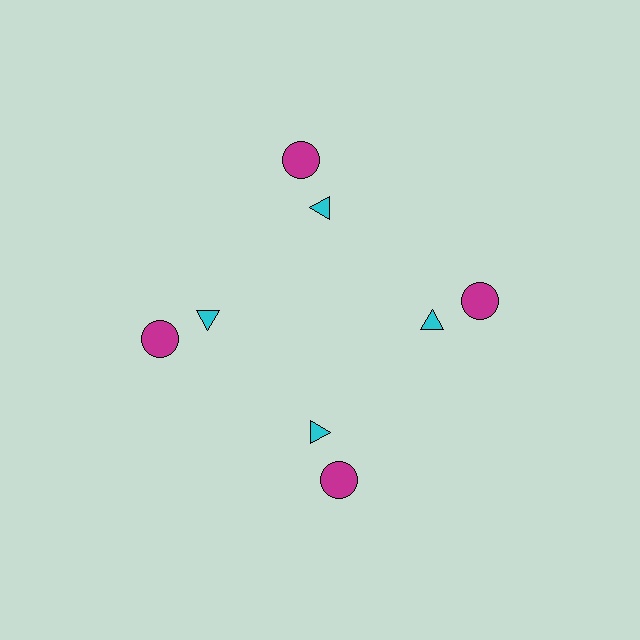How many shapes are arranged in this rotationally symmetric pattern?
There are 8 shapes, arranged in 4 groups of 2.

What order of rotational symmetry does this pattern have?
This pattern has 4-fold rotational symmetry.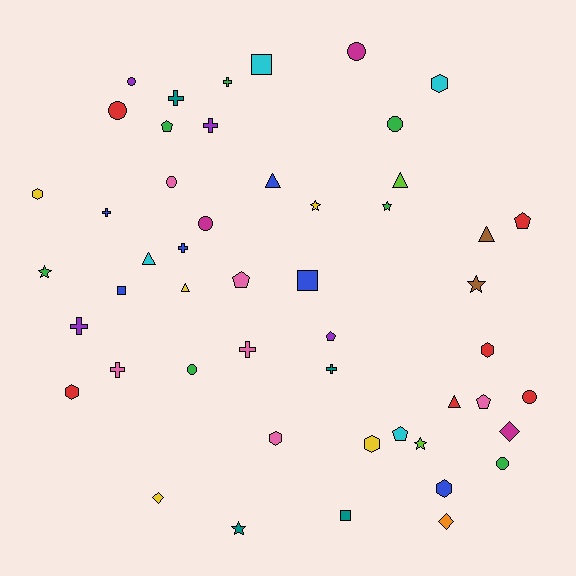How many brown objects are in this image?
There are 2 brown objects.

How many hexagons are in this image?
There are 7 hexagons.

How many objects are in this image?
There are 50 objects.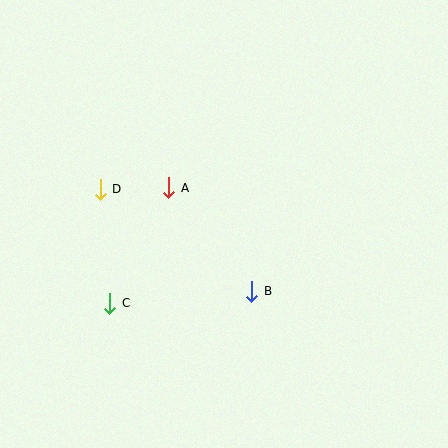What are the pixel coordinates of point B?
Point B is at (252, 291).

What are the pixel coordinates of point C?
Point C is at (110, 303).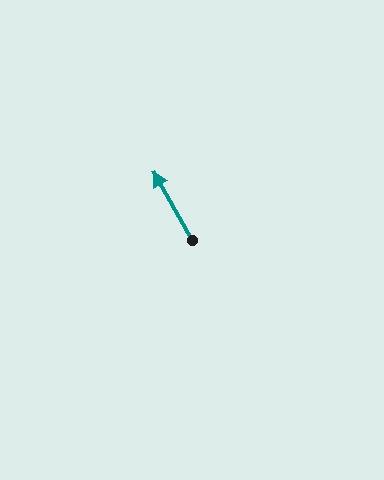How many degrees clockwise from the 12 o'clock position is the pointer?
Approximately 330 degrees.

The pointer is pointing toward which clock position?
Roughly 11 o'clock.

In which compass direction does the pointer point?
Northwest.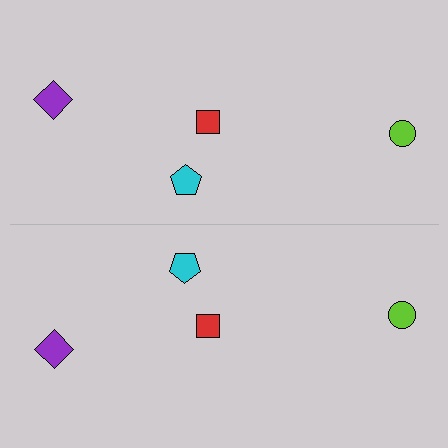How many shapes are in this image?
There are 8 shapes in this image.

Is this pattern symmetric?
Yes, this pattern has bilateral (reflection) symmetry.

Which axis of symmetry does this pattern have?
The pattern has a horizontal axis of symmetry running through the center of the image.